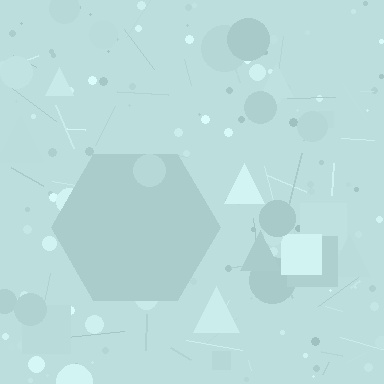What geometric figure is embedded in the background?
A hexagon is embedded in the background.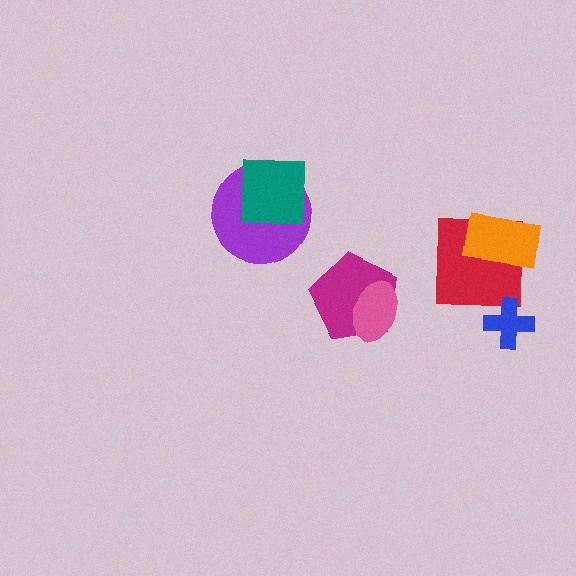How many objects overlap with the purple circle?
1 object overlaps with the purple circle.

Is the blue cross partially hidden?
No, no other shape covers it.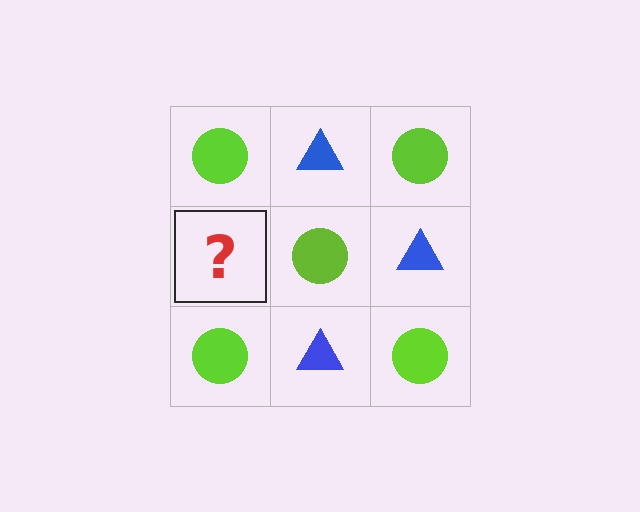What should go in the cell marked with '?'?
The missing cell should contain a blue triangle.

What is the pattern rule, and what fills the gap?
The rule is that it alternates lime circle and blue triangle in a checkerboard pattern. The gap should be filled with a blue triangle.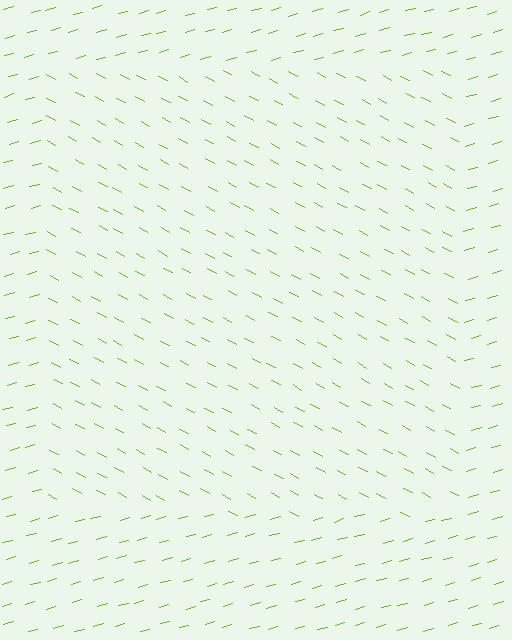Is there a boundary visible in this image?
Yes, there is a texture boundary formed by a change in line orientation.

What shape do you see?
I see a rectangle.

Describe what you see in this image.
The image is filled with small lime line segments. A rectangle region in the image has lines oriented differently from the surrounding lines, creating a visible texture boundary.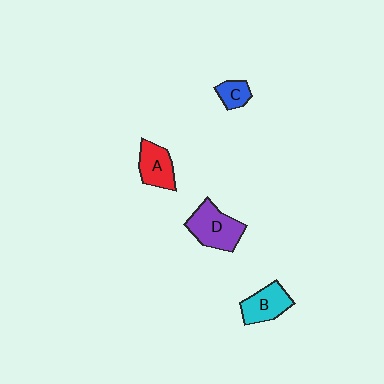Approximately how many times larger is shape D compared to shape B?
Approximately 1.3 times.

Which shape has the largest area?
Shape D (purple).